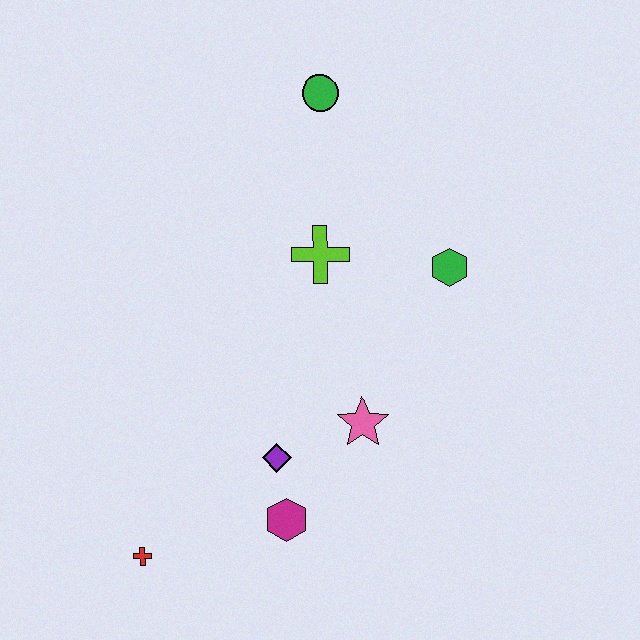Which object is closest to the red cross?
The magenta hexagon is closest to the red cross.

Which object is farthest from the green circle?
The red cross is farthest from the green circle.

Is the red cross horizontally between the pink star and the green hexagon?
No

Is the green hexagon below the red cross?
No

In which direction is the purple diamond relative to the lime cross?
The purple diamond is below the lime cross.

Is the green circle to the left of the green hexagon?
Yes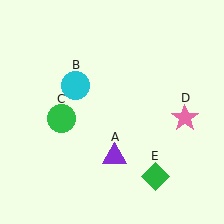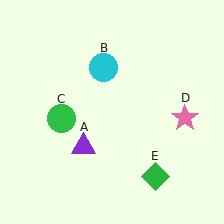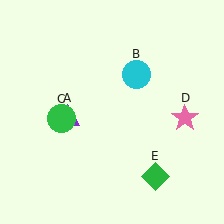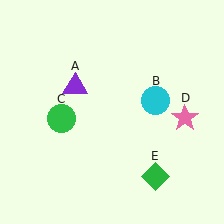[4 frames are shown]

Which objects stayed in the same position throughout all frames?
Green circle (object C) and pink star (object D) and green diamond (object E) remained stationary.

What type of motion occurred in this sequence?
The purple triangle (object A), cyan circle (object B) rotated clockwise around the center of the scene.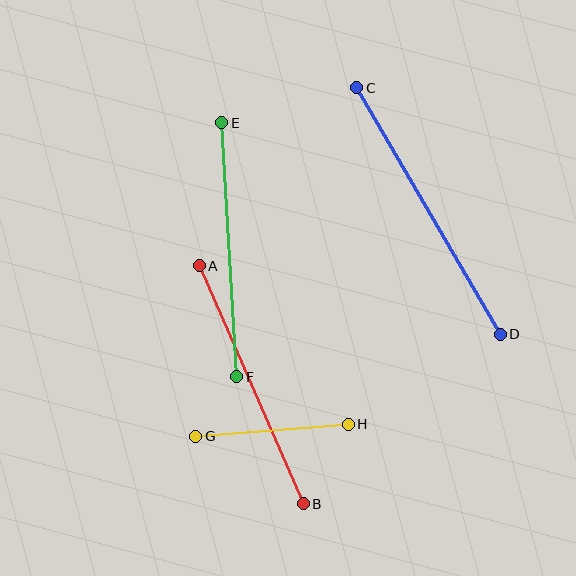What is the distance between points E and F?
The distance is approximately 254 pixels.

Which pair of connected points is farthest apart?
Points C and D are farthest apart.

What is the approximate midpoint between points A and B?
The midpoint is at approximately (251, 385) pixels.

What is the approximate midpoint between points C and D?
The midpoint is at approximately (429, 211) pixels.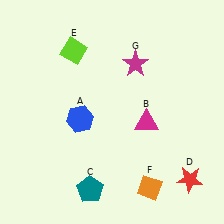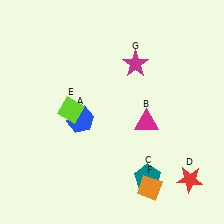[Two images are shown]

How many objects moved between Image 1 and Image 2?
2 objects moved between the two images.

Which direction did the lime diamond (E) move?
The lime diamond (E) moved down.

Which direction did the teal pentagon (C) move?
The teal pentagon (C) moved right.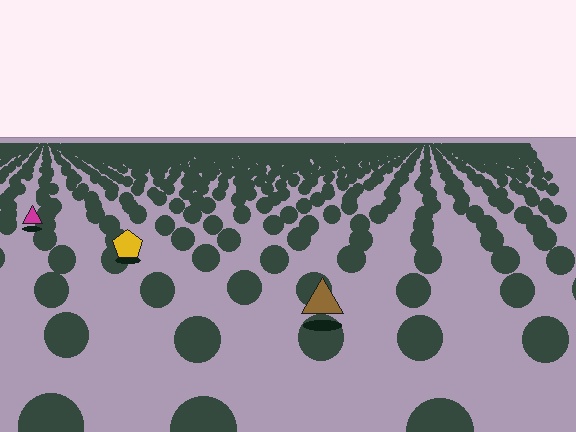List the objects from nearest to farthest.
From nearest to farthest: the brown triangle, the yellow pentagon, the magenta triangle.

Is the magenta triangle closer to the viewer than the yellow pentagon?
No. The yellow pentagon is closer — you can tell from the texture gradient: the ground texture is coarser near it.